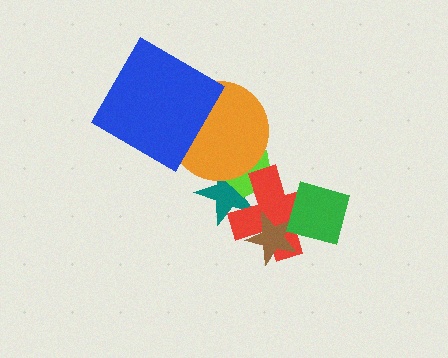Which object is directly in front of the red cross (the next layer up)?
The brown star is directly in front of the red cross.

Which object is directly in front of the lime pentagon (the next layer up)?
The orange circle is directly in front of the lime pentagon.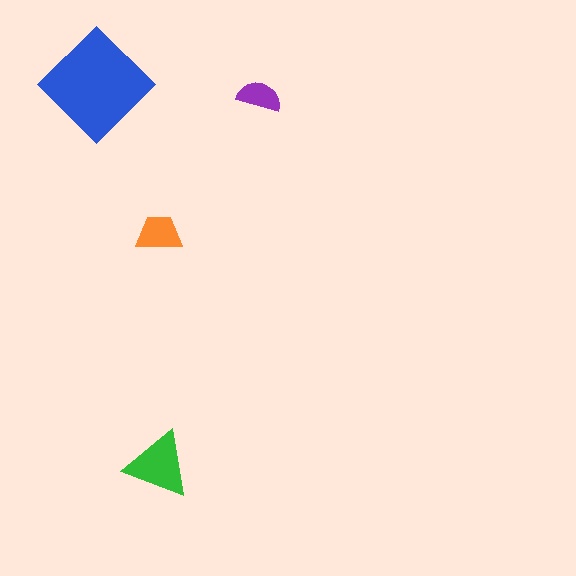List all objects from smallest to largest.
The purple semicircle, the orange trapezoid, the green triangle, the blue diamond.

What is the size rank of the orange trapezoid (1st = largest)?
3rd.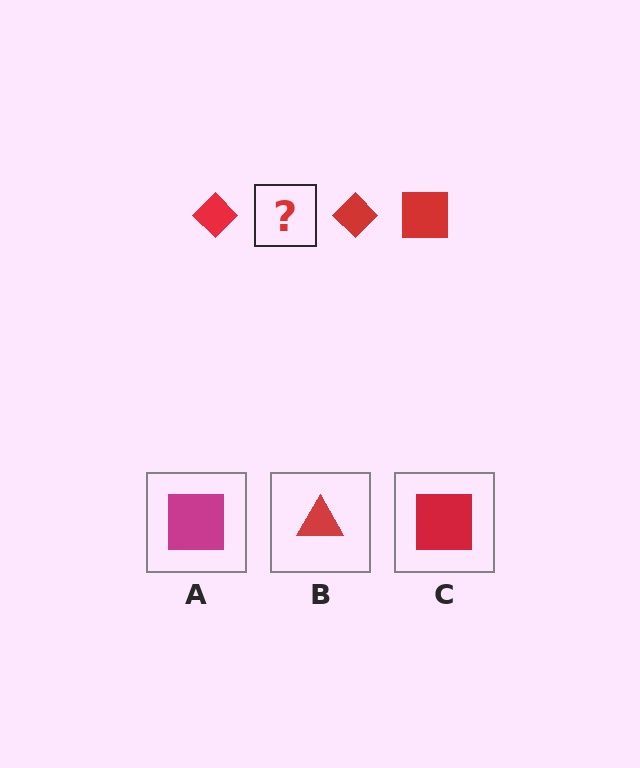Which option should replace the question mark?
Option C.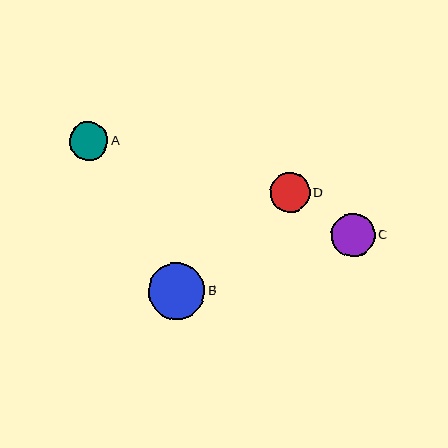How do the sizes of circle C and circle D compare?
Circle C and circle D are approximately the same size.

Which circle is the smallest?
Circle A is the smallest with a size of approximately 38 pixels.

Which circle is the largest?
Circle B is the largest with a size of approximately 57 pixels.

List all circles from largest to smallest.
From largest to smallest: B, C, D, A.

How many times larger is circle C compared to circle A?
Circle C is approximately 1.1 times the size of circle A.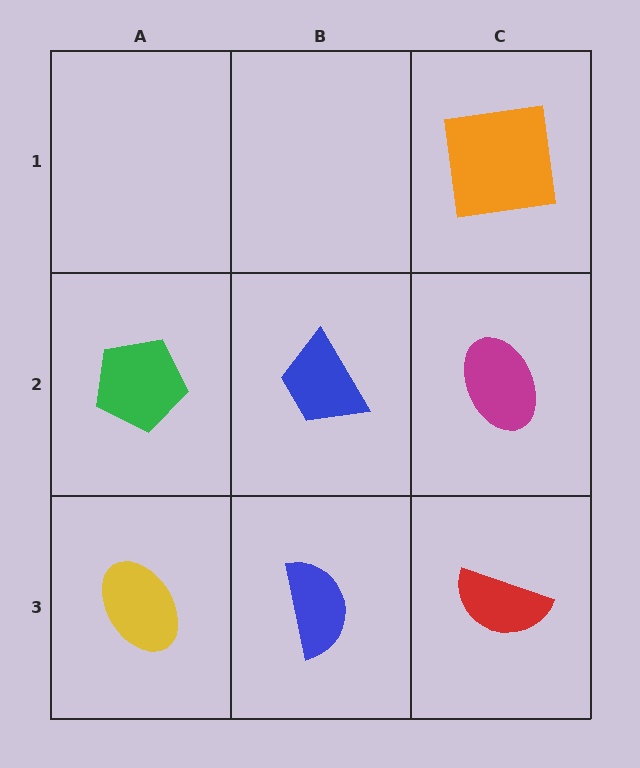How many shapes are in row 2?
3 shapes.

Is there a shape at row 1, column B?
No, that cell is empty.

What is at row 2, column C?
A magenta ellipse.